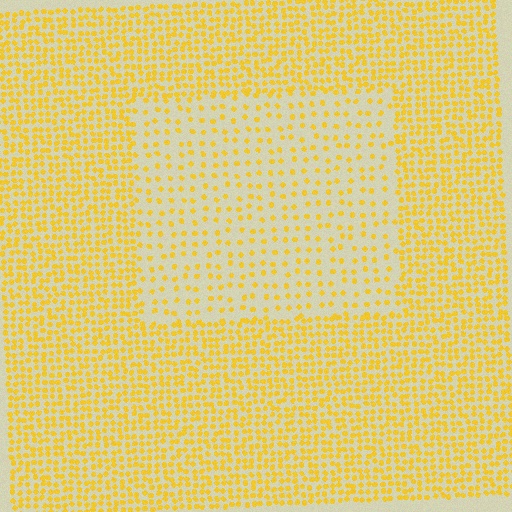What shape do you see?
I see a rectangle.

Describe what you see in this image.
The image contains small yellow elements arranged at two different densities. A rectangle-shaped region is visible where the elements are less densely packed than the surrounding area.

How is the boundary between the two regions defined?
The boundary is defined by a change in element density (approximately 2.4x ratio). All elements are the same color, size, and shape.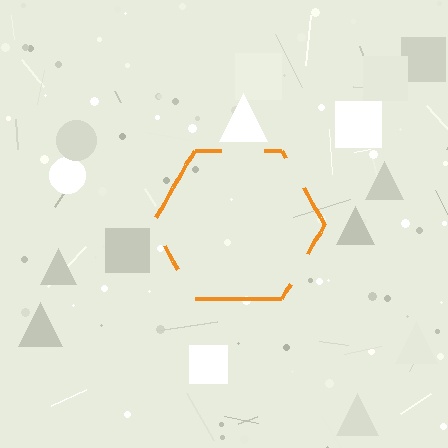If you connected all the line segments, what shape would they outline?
They would outline a hexagon.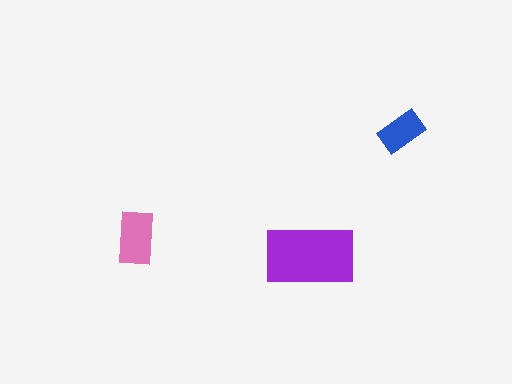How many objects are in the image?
There are 3 objects in the image.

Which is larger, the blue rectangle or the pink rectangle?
The pink one.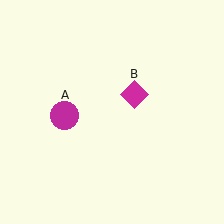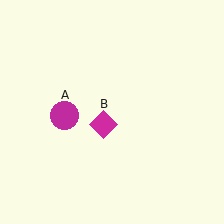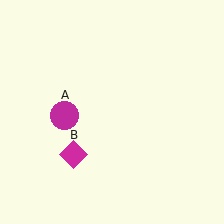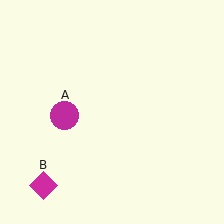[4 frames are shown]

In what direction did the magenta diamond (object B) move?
The magenta diamond (object B) moved down and to the left.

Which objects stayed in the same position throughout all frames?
Magenta circle (object A) remained stationary.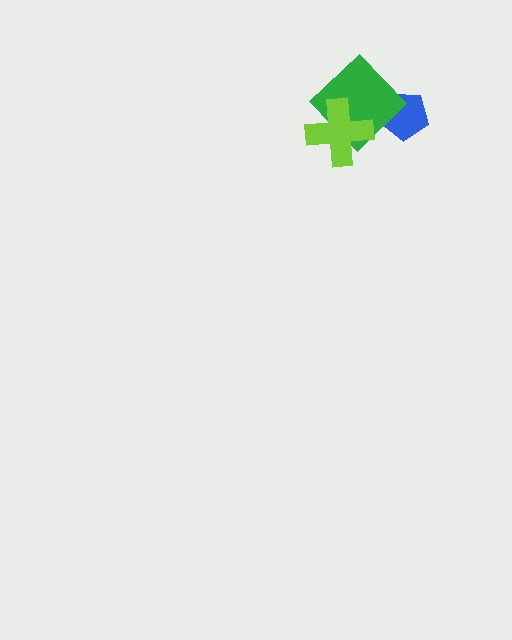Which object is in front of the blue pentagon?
The green diamond is in front of the blue pentagon.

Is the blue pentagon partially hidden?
Yes, it is partially covered by another shape.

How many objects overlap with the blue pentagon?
1 object overlaps with the blue pentagon.